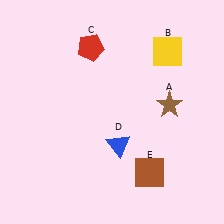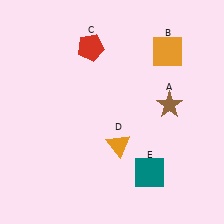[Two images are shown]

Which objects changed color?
B changed from yellow to orange. D changed from blue to orange. E changed from brown to teal.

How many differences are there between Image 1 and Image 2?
There are 3 differences between the two images.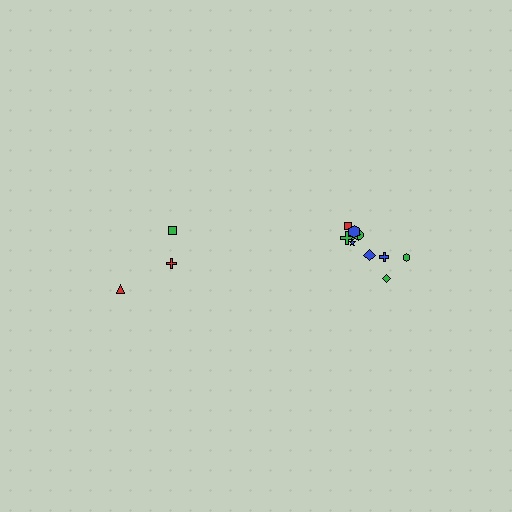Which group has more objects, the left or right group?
The right group.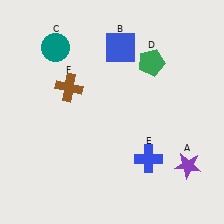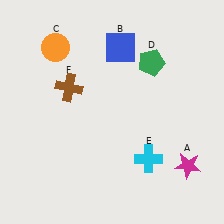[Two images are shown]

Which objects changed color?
A changed from purple to magenta. C changed from teal to orange. E changed from blue to cyan.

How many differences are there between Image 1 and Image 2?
There are 3 differences between the two images.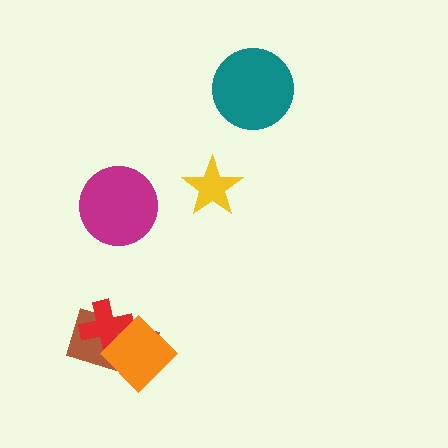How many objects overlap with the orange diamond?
2 objects overlap with the orange diamond.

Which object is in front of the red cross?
The orange diamond is in front of the red cross.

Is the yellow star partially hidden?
No, no other shape covers it.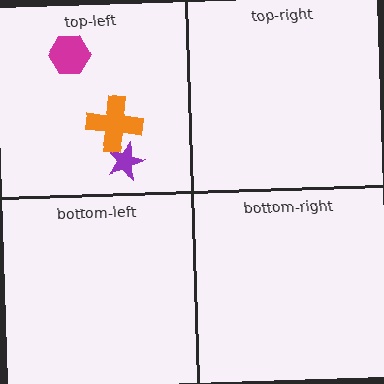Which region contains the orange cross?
The top-left region.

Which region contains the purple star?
The top-left region.